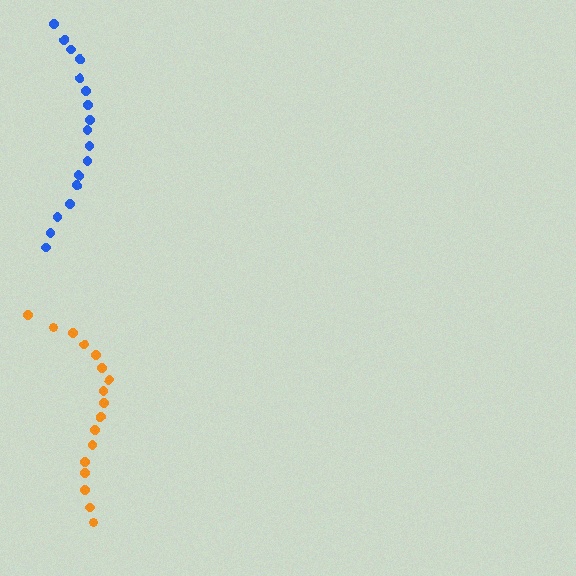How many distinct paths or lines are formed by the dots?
There are 2 distinct paths.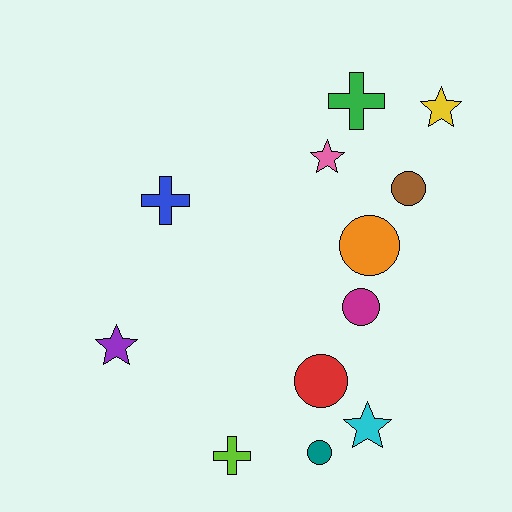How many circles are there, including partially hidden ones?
There are 5 circles.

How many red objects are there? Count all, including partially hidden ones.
There is 1 red object.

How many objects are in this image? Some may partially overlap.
There are 12 objects.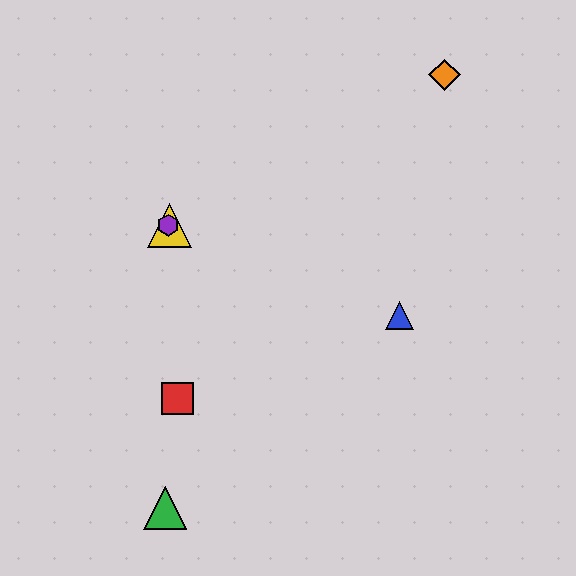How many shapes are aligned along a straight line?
3 shapes (the blue triangle, the yellow triangle, the purple hexagon) are aligned along a straight line.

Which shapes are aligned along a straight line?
The blue triangle, the yellow triangle, the purple hexagon are aligned along a straight line.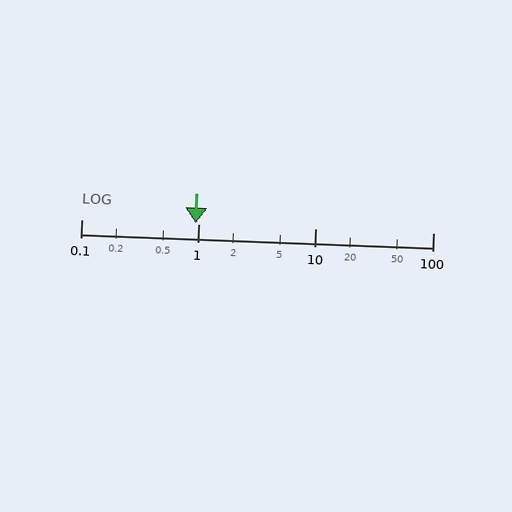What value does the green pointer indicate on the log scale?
The pointer indicates approximately 0.95.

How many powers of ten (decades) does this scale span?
The scale spans 3 decades, from 0.1 to 100.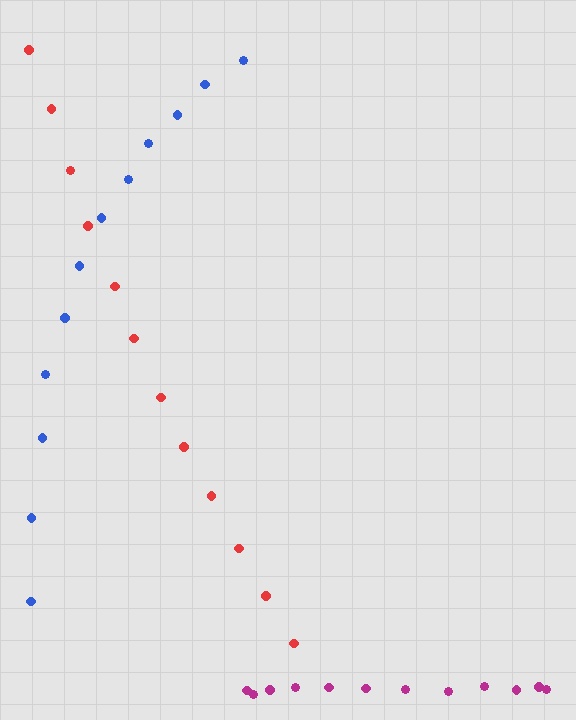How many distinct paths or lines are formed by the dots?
There are 3 distinct paths.